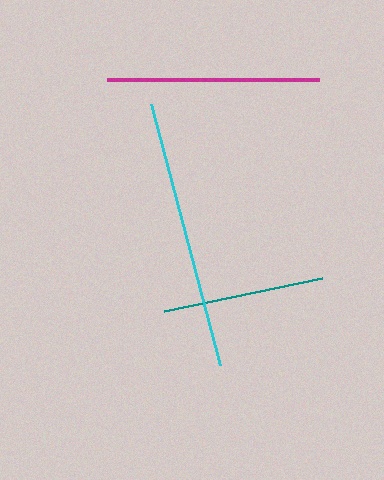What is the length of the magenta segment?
The magenta segment is approximately 213 pixels long.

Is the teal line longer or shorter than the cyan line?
The cyan line is longer than the teal line.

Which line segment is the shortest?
The teal line is the shortest at approximately 162 pixels.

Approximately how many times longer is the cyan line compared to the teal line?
The cyan line is approximately 1.7 times the length of the teal line.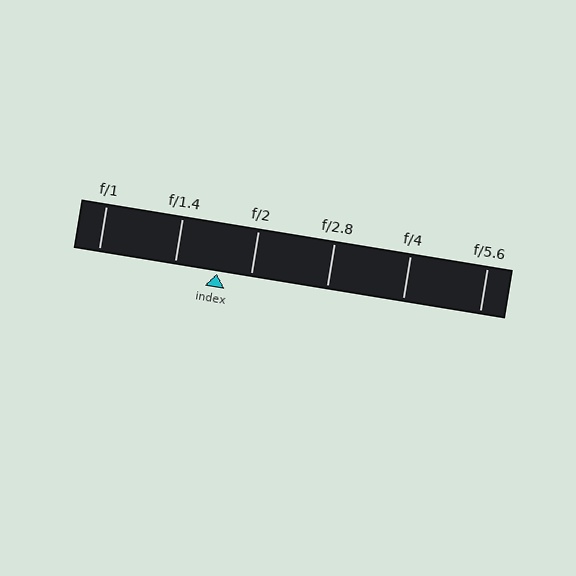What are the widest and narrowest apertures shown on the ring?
The widest aperture shown is f/1 and the narrowest is f/5.6.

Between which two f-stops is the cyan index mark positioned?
The index mark is between f/1.4 and f/2.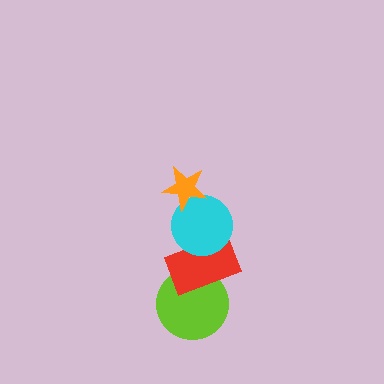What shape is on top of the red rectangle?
The cyan circle is on top of the red rectangle.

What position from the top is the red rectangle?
The red rectangle is 3rd from the top.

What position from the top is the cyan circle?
The cyan circle is 2nd from the top.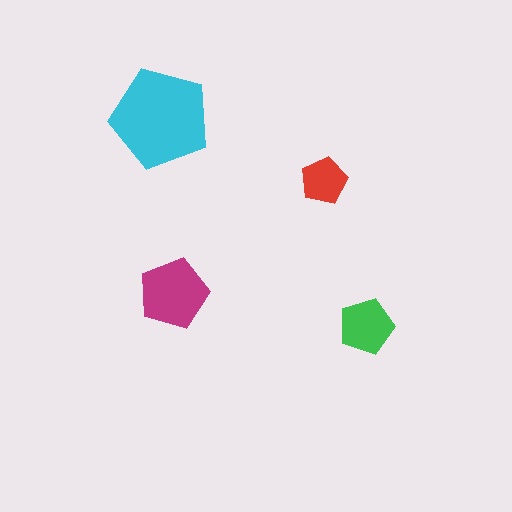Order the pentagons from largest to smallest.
the cyan one, the magenta one, the green one, the red one.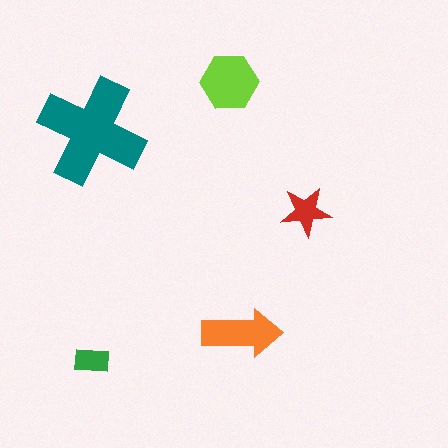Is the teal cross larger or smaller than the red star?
Larger.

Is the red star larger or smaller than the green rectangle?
Larger.